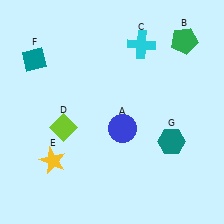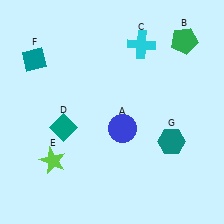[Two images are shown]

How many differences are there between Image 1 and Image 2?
There are 2 differences between the two images.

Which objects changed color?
D changed from lime to teal. E changed from yellow to lime.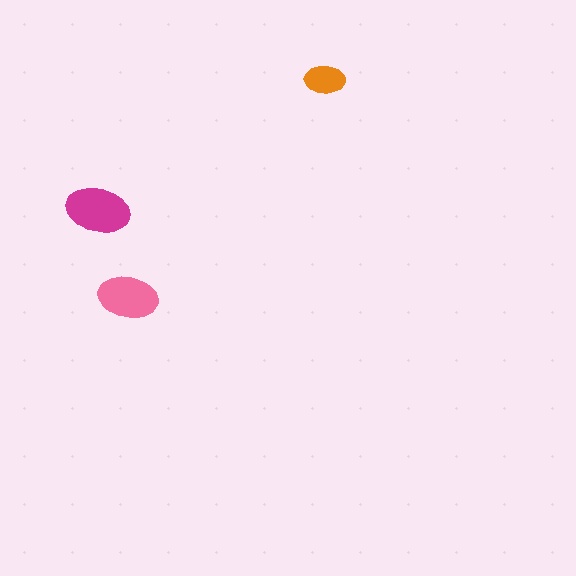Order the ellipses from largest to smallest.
the magenta one, the pink one, the orange one.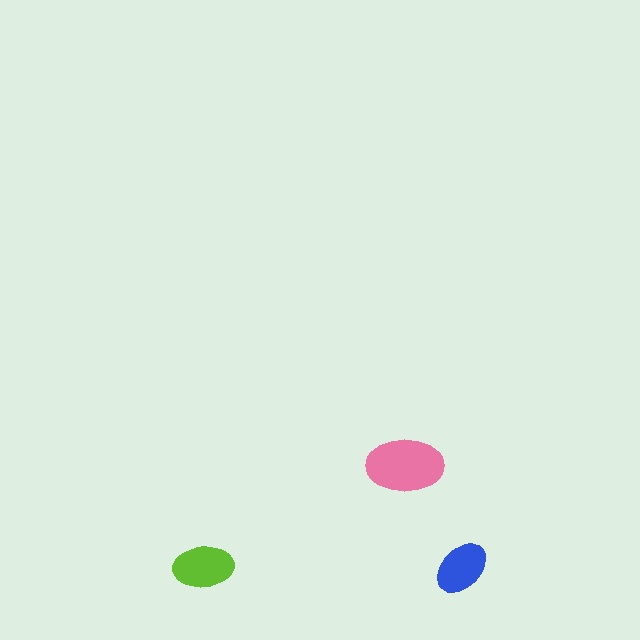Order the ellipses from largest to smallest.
the pink one, the lime one, the blue one.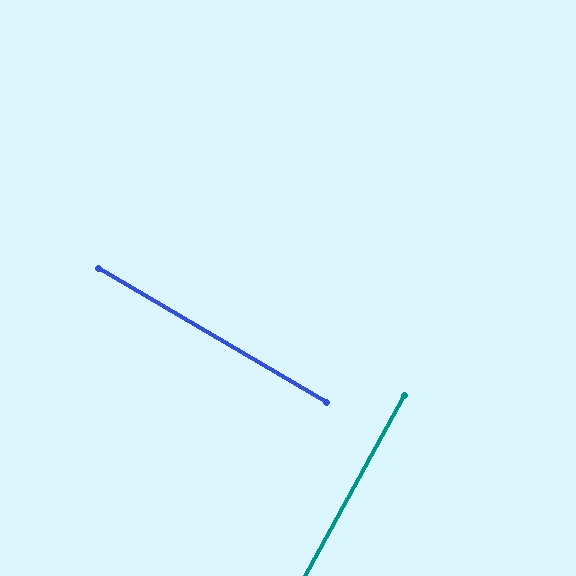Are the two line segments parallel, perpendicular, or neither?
Perpendicular — they meet at approximately 88°.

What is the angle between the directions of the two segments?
Approximately 88 degrees.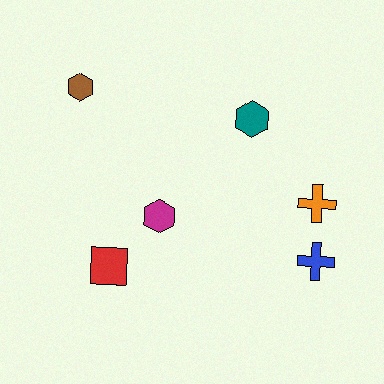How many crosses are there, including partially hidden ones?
There are 2 crosses.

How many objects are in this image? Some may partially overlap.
There are 6 objects.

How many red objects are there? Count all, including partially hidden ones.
There is 1 red object.